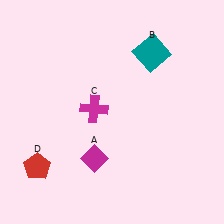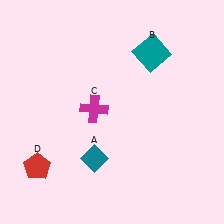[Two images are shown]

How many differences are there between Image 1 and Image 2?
There is 1 difference between the two images.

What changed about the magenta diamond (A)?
In Image 1, A is magenta. In Image 2, it changed to teal.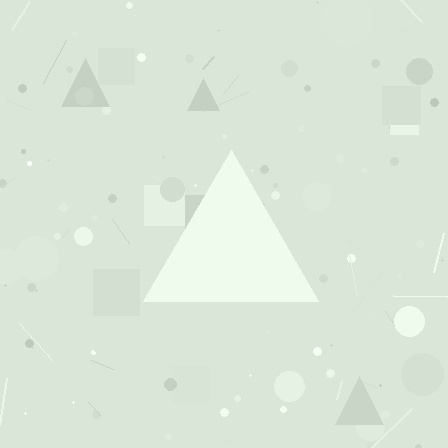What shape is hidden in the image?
A triangle is hidden in the image.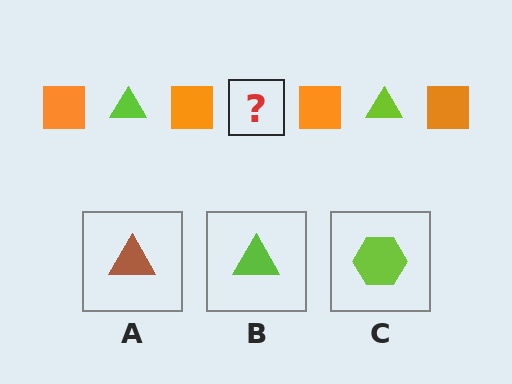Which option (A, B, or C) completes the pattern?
B.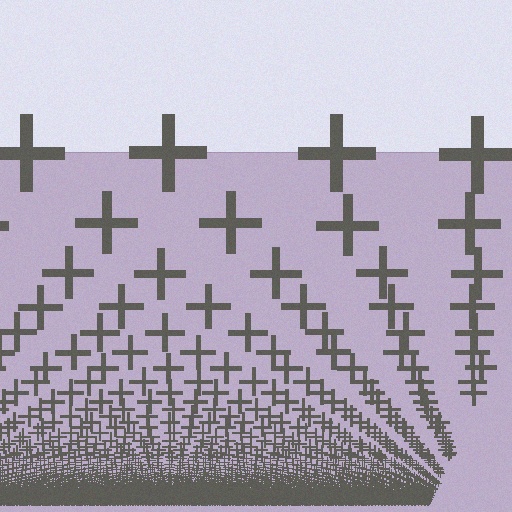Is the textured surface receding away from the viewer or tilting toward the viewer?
The surface appears to tilt toward the viewer. Texture elements get larger and sparser toward the top.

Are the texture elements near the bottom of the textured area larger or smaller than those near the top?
Smaller. The gradient is inverted — elements near the bottom are smaller and denser.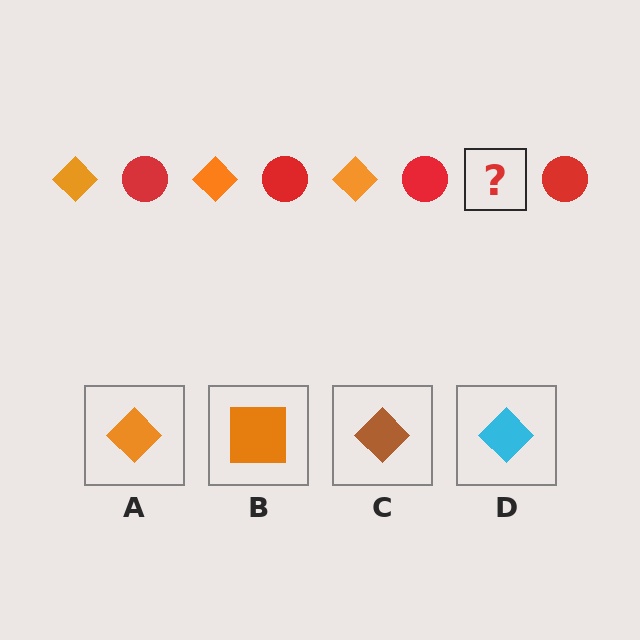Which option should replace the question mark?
Option A.